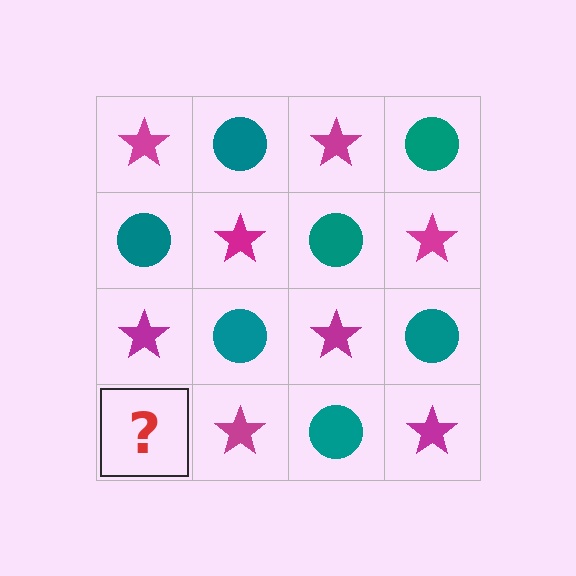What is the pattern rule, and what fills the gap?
The rule is that it alternates magenta star and teal circle in a checkerboard pattern. The gap should be filled with a teal circle.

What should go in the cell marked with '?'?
The missing cell should contain a teal circle.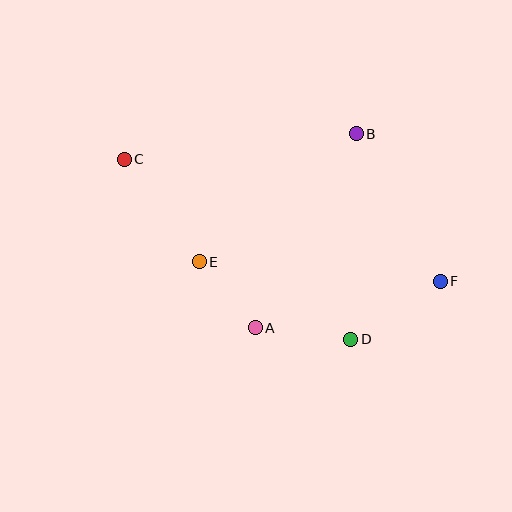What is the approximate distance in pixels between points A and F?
The distance between A and F is approximately 191 pixels.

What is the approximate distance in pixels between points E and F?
The distance between E and F is approximately 242 pixels.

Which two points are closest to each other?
Points A and E are closest to each other.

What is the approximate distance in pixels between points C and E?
The distance between C and E is approximately 127 pixels.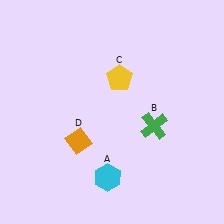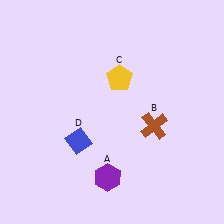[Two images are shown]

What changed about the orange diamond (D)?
In Image 1, D is orange. In Image 2, it changed to blue.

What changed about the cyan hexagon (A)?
In Image 1, A is cyan. In Image 2, it changed to purple.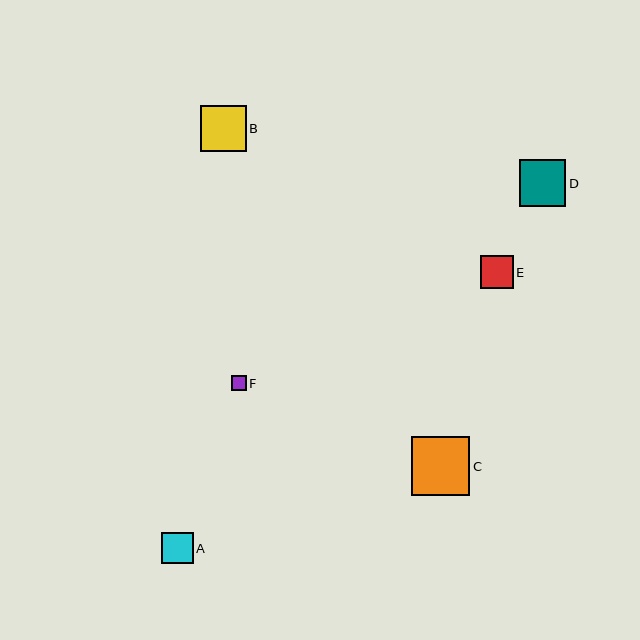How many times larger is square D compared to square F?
Square D is approximately 3.1 times the size of square F.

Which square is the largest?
Square C is the largest with a size of approximately 58 pixels.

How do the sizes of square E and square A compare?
Square E and square A are approximately the same size.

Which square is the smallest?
Square F is the smallest with a size of approximately 15 pixels.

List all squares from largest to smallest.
From largest to smallest: C, D, B, E, A, F.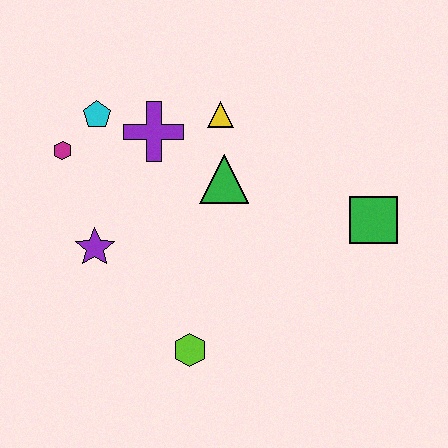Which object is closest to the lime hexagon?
The purple star is closest to the lime hexagon.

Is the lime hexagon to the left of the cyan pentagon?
No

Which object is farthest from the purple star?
The green square is farthest from the purple star.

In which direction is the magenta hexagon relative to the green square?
The magenta hexagon is to the left of the green square.